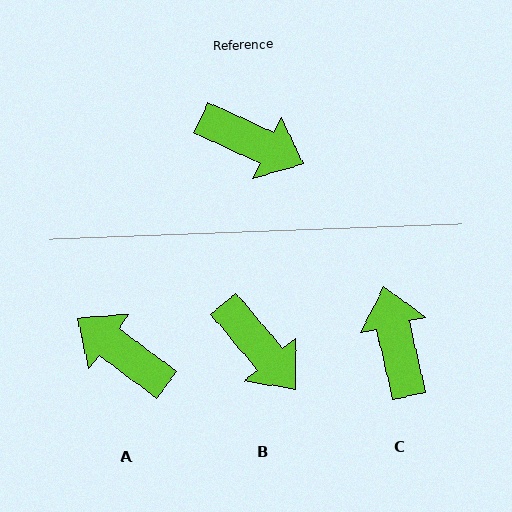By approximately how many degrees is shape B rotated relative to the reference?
Approximately 25 degrees clockwise.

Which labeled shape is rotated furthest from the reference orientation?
A, about 168 degrees away.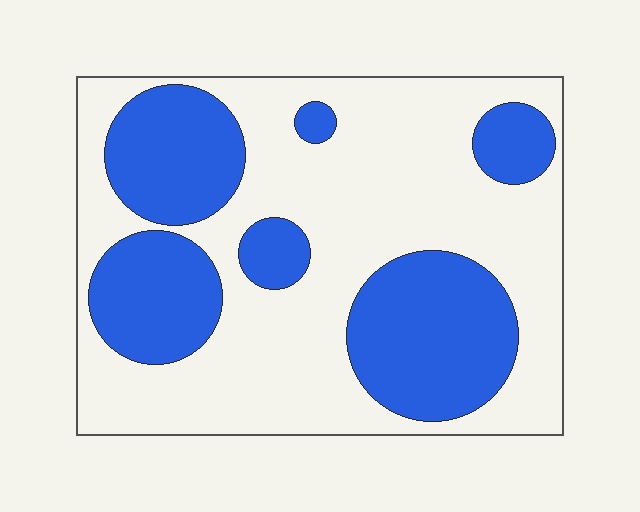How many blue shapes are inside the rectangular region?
6.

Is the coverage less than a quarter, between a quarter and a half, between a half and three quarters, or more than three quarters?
Between a quarter and a half.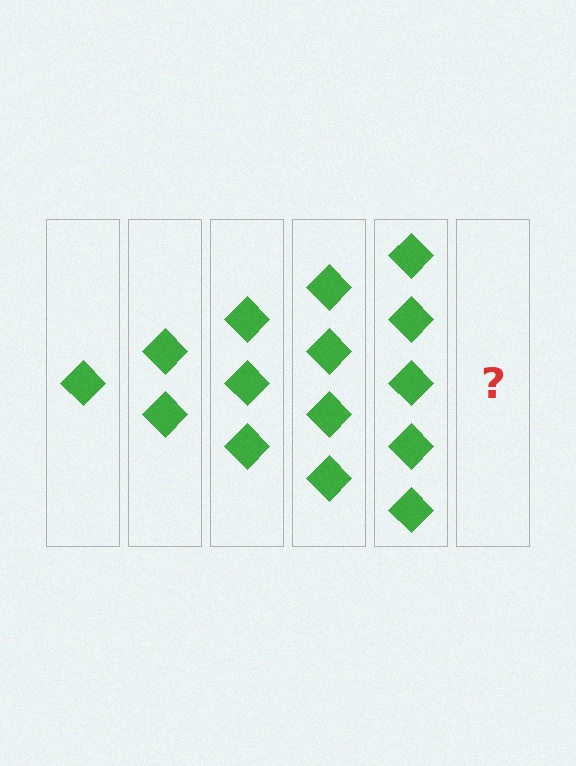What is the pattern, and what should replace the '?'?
The pattern is that each step adds one more diamond. The '?' should be 6 diamonds.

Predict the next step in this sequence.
The next step is 6 diamonds.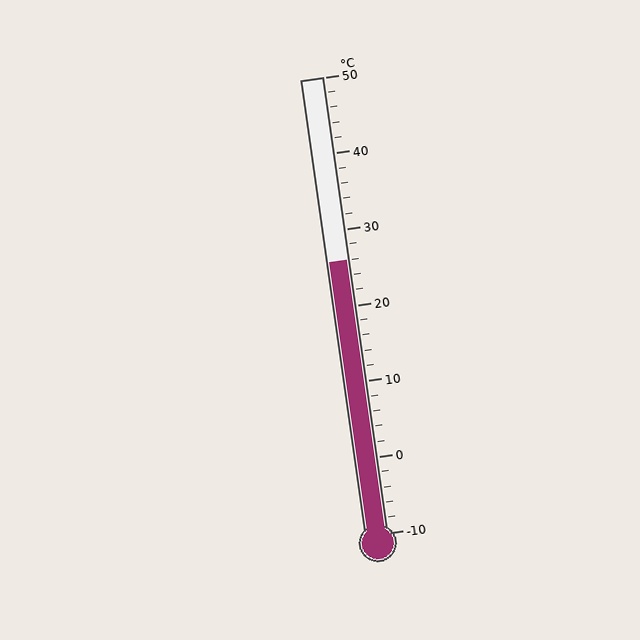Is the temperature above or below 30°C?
The temperature is below 30°C.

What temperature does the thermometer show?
The thermometer shows approximately 26°C.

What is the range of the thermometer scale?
The thermometer scale ranges from -10°C to 50°C.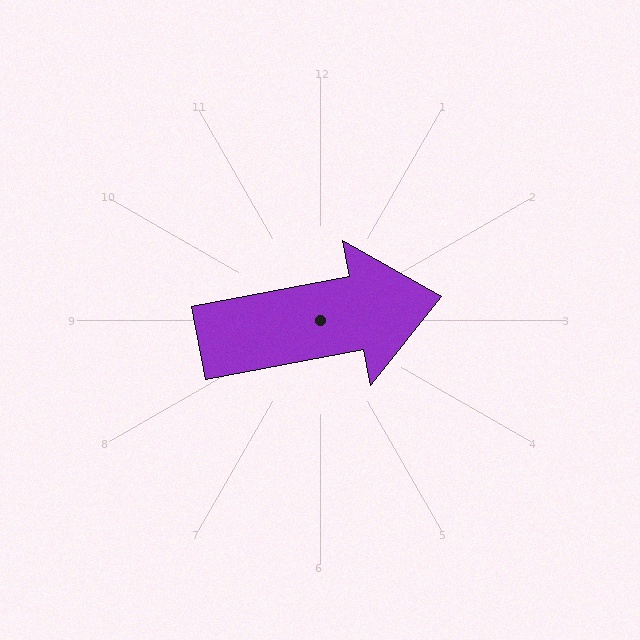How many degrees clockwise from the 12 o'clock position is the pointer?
Approximately 79 degrees.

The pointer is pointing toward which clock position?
Roughly 3 o'clock.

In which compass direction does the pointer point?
East.